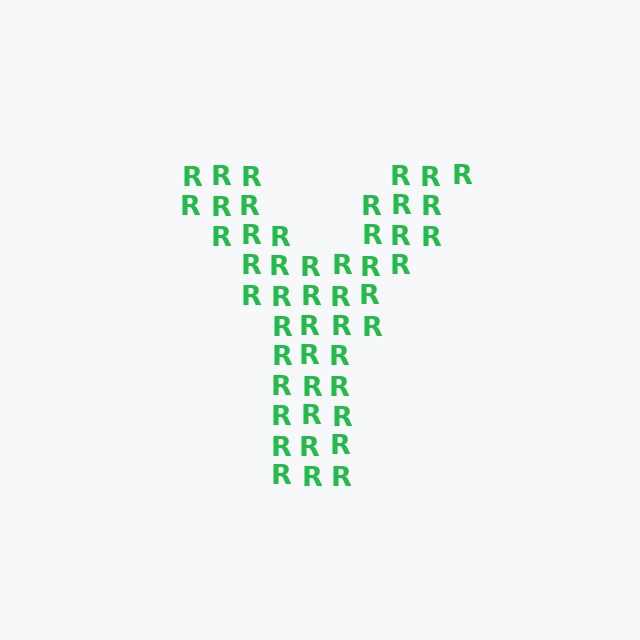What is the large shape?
The large shape is the letter Y.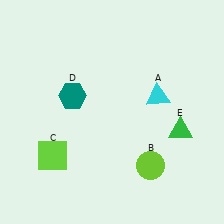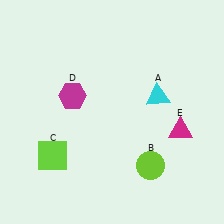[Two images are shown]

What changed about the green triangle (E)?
In Image 1, E is green. In Image 2, it changed to magenta.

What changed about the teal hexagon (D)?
In Image 1, D is teal. In Image 2, it changed to magenta.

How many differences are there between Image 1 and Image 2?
There are 2 differences between the two images.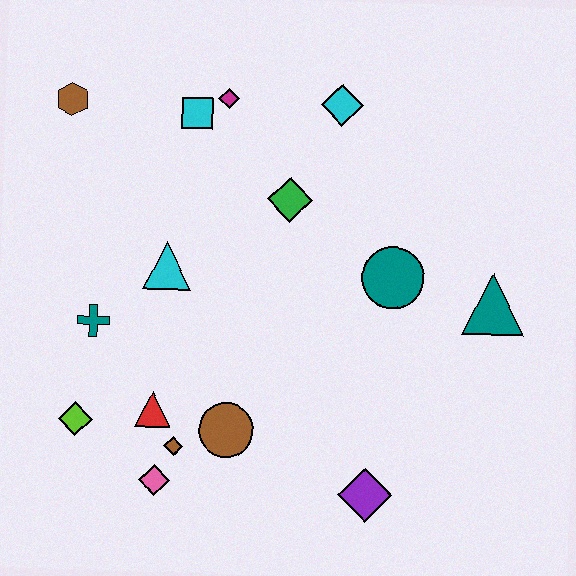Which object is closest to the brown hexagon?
The cyan square is closest to the brown hexagon.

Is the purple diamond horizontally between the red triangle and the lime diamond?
No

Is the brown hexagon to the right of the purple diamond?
No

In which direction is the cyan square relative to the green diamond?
The cyan square is to the left of the green diamond.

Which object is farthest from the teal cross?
The teal triangle is farthest from the teal cross.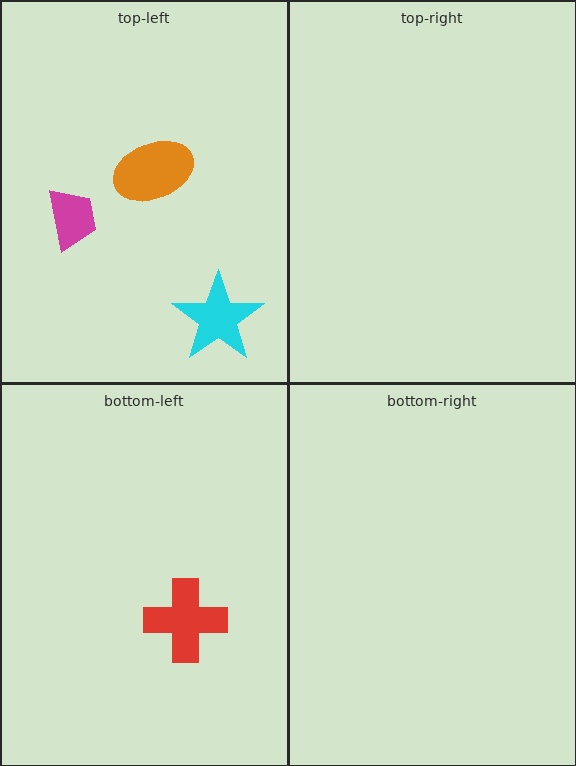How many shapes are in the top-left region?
3.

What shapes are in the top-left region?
The magenta trapezoid, the cyan star, the orange ellipse.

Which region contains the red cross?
The bottom-left region.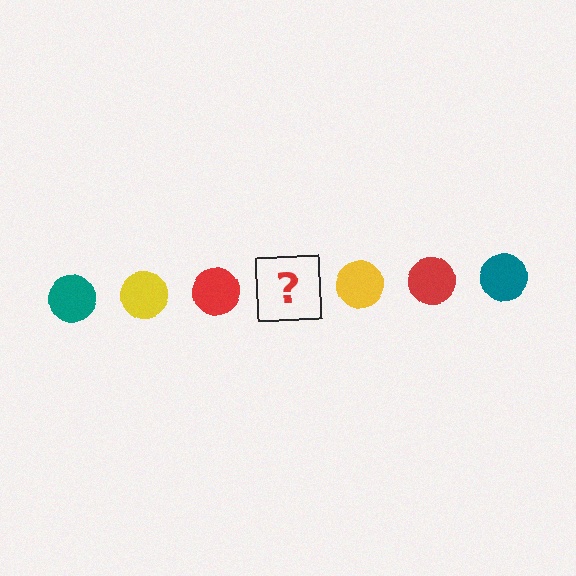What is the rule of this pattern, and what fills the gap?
The rule is that the pattern cycles through teal, yellow, red circles. The gap should be filled with a teal circle.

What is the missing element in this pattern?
The missing element is a teal circle.